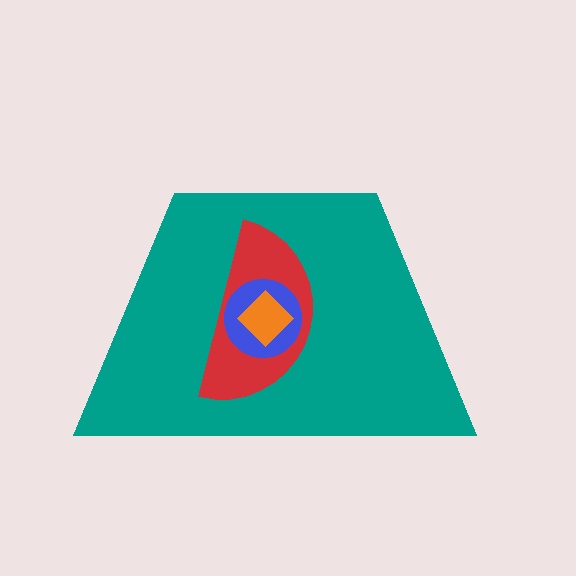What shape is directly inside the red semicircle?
The blue circle.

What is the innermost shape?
The orange diamond.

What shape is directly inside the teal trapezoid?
The red semicircle.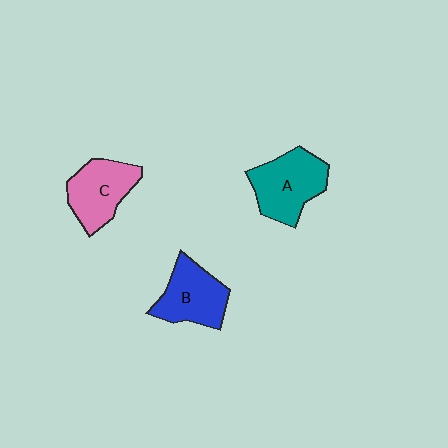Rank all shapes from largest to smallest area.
From largest to smallest: A (teal), B (blue), C (pink).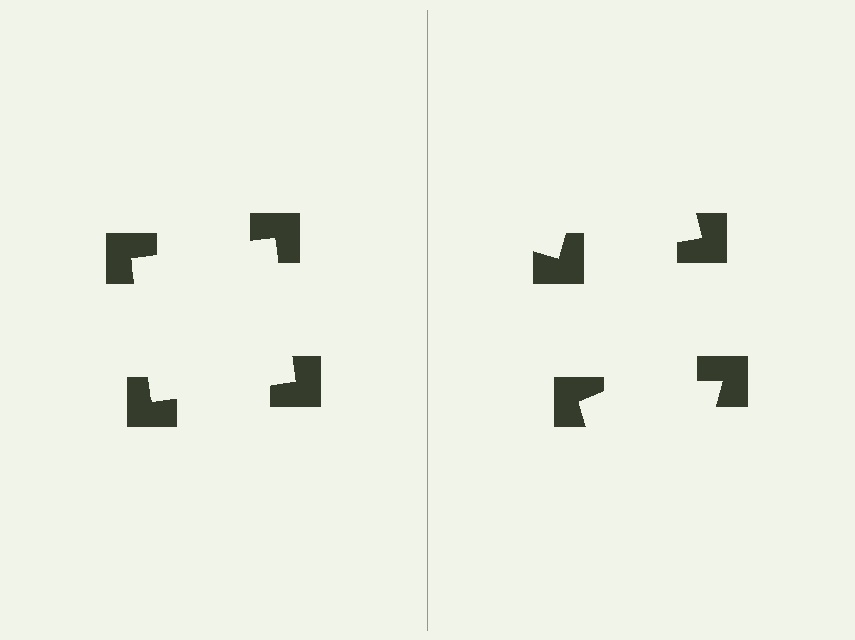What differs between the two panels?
The notched squares are positioned identically on both sides; only the wedge orientations differ. On the left they align to a square; on the right they are misaligned.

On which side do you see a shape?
An illusory square appears on the left side. On the right side the wedge cuts are rotated, so no coherent shape forms.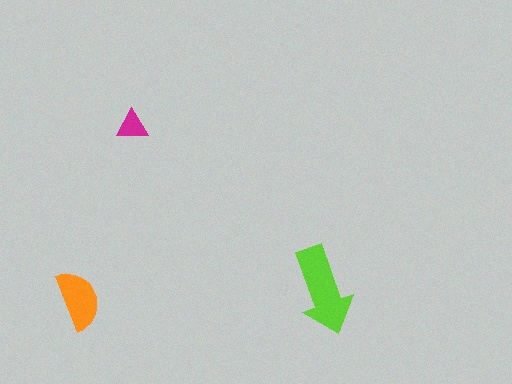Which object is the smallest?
The magenta triangle.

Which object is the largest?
The lime arrow.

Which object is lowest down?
The orange semicircle is bottommost.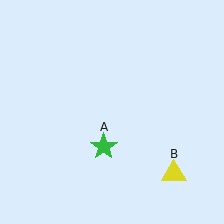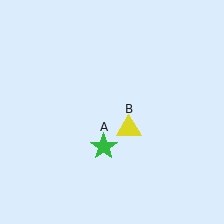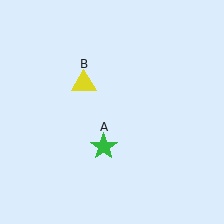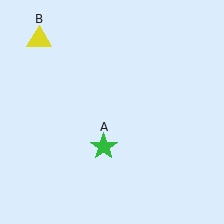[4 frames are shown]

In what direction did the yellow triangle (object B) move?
The yellow triangle (object B) moved up and to the left.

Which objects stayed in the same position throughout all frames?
Green star (object A) remained stationary.